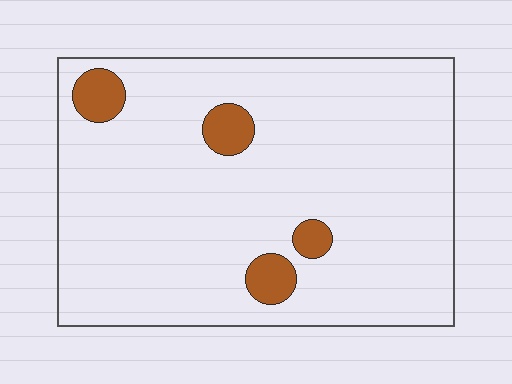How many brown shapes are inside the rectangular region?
4.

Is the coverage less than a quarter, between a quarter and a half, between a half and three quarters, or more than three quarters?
Less than a quarter.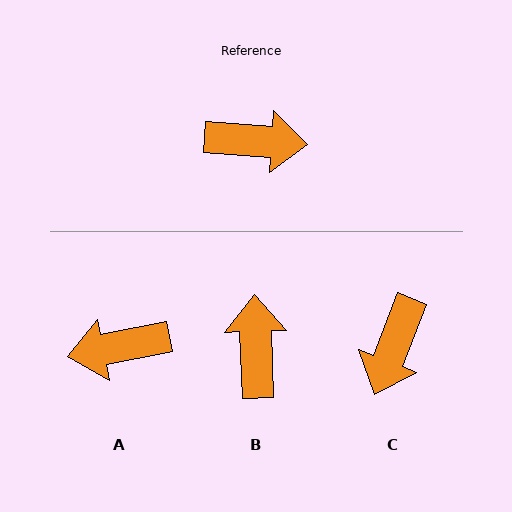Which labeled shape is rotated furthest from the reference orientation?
A, about 164 degrees away.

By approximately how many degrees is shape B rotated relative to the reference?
Approximately 96 degrees counter-clockwise.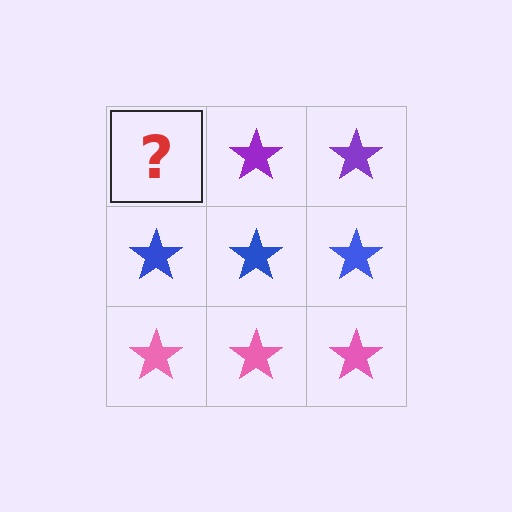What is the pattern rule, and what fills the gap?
The rule is that each row has a consistent color. The gap should be filled with a purple star.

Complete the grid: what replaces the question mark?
The question mark should be replaced with a purple star.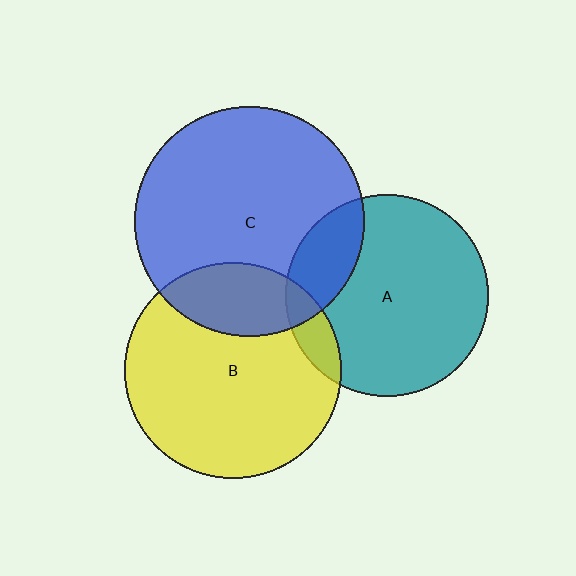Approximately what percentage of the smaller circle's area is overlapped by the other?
Approximately 20%.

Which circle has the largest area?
Circle C (blue).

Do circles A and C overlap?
Yes.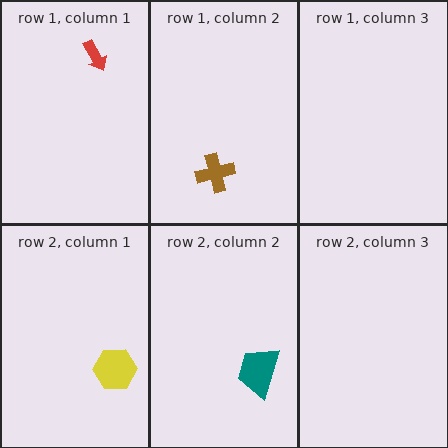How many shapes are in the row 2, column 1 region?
1.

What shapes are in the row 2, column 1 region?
The yellow hexagon.